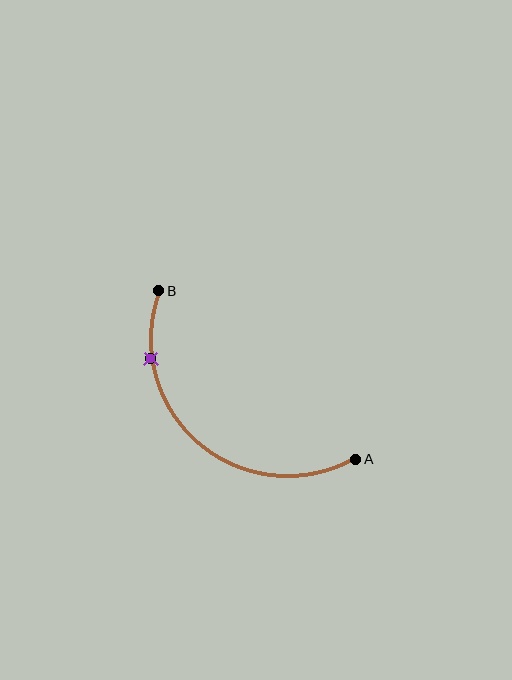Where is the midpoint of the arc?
The arc midpoint is the point on the curve farthest from the straight line joining A and B. It sits below and to the left of that line.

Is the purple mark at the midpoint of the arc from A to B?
No. The purple mark lies on the arc but is closer to endpoint B. The arc midpoint would be at the point on the curve equidistant along the arc from both A and B.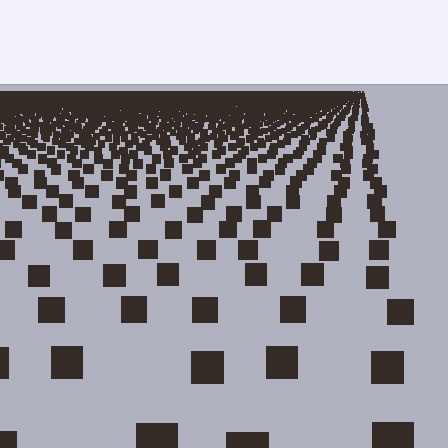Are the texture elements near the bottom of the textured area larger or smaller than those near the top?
Larger. Near the bottom, elements are closer to the viewer and appear at a bigger on-screen size.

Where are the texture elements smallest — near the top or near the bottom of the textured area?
Near the top.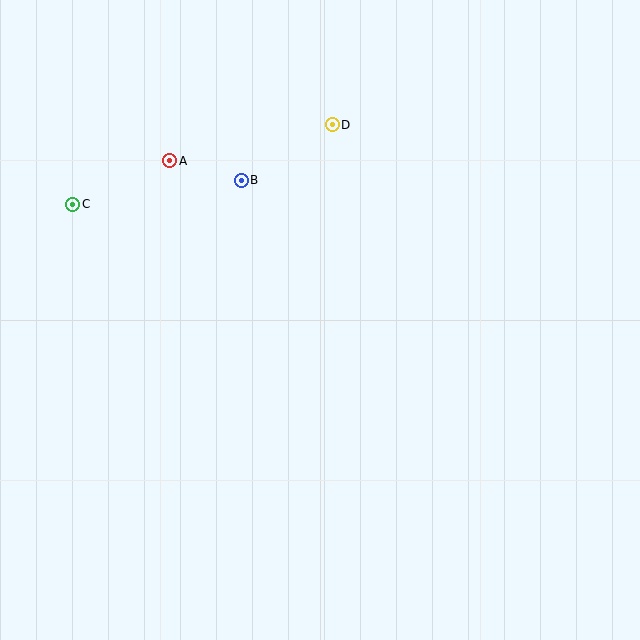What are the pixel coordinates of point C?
Point C is at (73, 204).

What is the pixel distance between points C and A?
The distance between C and A is 106 pixels.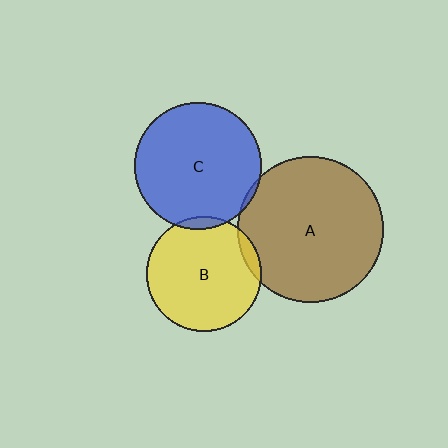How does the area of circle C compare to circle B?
Approximately 1.2 times.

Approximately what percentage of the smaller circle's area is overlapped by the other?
Approximately 5%.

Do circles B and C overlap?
Yes.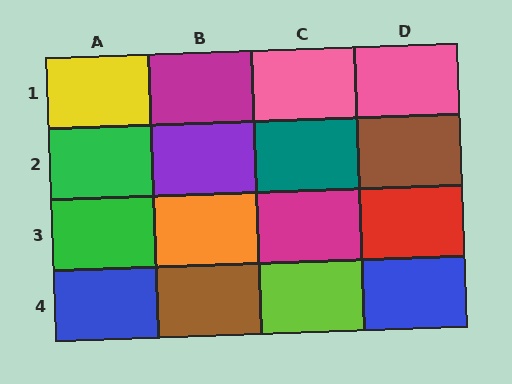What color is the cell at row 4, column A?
Blue.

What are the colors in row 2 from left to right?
Green, purple, teal, brown.